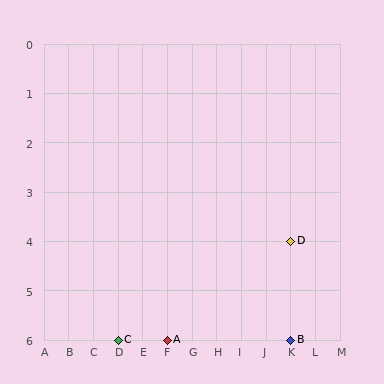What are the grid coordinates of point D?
Point D is at grid coordinates (K, 4).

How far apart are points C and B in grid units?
Points C and B are 7 columns apart.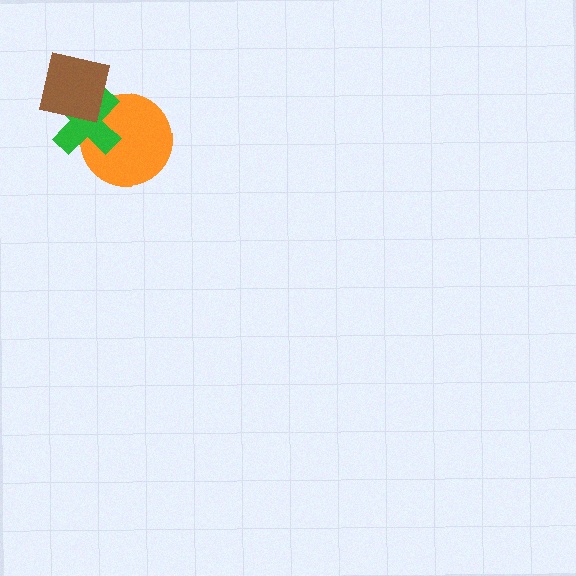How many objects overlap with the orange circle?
1 object overlaps with the orange circle.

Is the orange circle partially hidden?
Yes, it is partially covered by another shape.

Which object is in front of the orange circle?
The green cross is in front of the orange circle.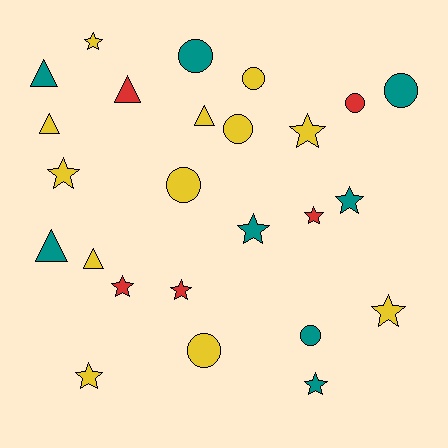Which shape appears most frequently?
Star, with 11 objects.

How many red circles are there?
There is 1 red circle.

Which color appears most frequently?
Yellow, with 12 objects.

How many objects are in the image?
There are 25 objects.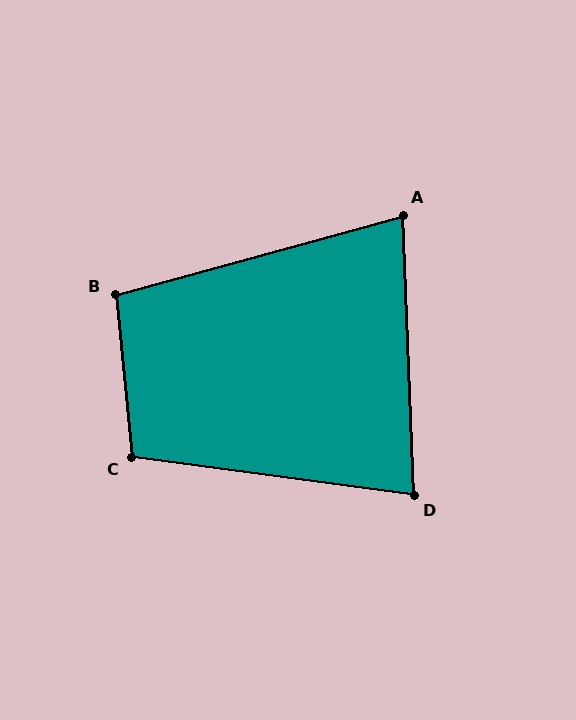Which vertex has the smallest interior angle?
A, at approximately 77 degrees.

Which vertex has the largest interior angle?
C, at approximately 103 degrees.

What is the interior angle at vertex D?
Approximately 80 degrees (acute).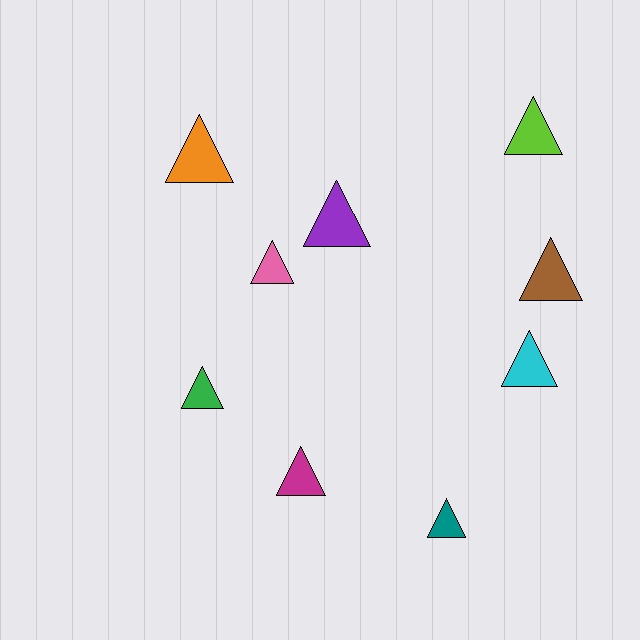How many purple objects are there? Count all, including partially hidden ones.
There is 1 purple object.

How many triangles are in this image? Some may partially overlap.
There are 9 triangles.